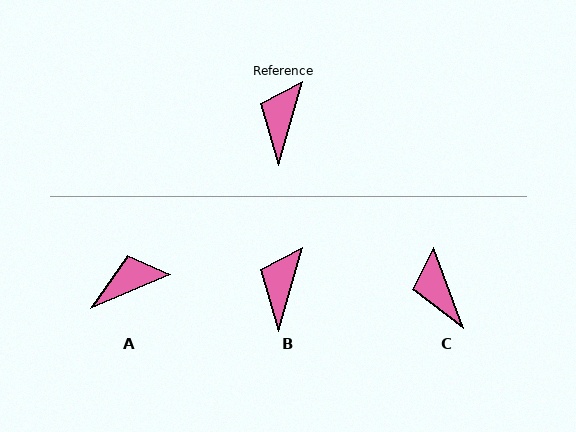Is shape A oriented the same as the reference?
No, it is off by about 51 degrees.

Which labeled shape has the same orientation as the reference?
B.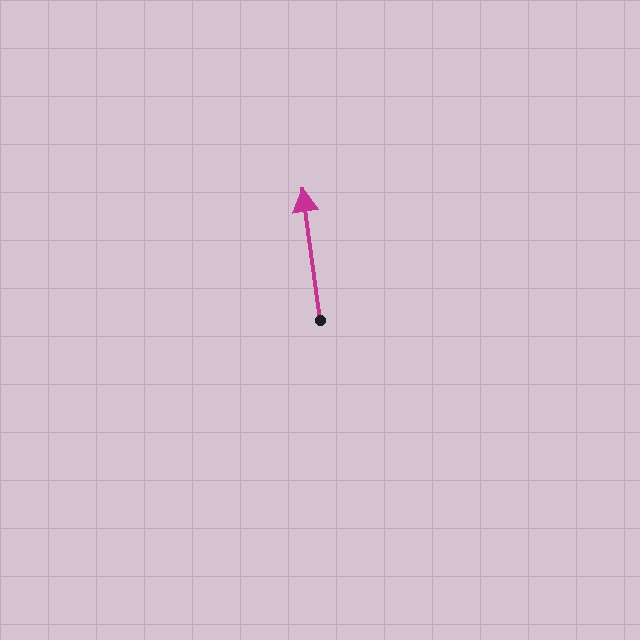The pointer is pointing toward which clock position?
Roughly 12 o'clock.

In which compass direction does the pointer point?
North.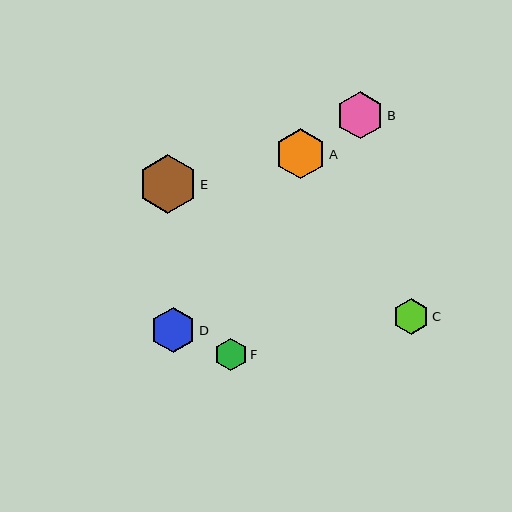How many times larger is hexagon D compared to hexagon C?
Hexagon D is approximately 1.2 times the size of hexagon C.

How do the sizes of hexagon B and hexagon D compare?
Hexagon B and hexagon D are approximately the same size.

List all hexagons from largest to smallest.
From largest to smallest: E, A, B, D, C, F.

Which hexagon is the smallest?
Hexagon F is the smallest with a size of approximately 33 pixels.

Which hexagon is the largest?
Hexagon E is the largest with a size of approximately 59 pixels.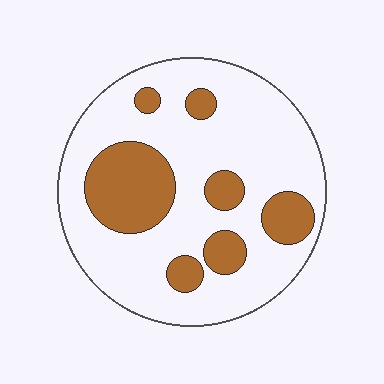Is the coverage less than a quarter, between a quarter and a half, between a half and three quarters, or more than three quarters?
Between a quarter and a half.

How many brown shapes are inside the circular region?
7.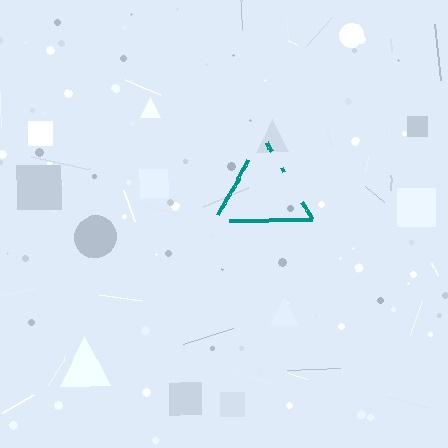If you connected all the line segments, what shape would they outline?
They would outline a triangle.